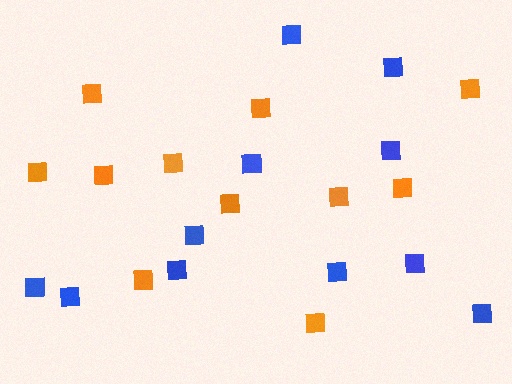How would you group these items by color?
There are 2 groups: one group of blue squares (11) and one group of orange squares (11).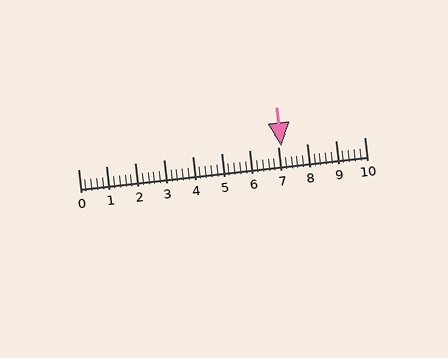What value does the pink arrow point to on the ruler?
The pink arrow points to approximately 7.1.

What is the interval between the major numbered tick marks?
The major tick marks are spaced 1 units apart.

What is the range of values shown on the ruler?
The ruler shows values from 0 to 10.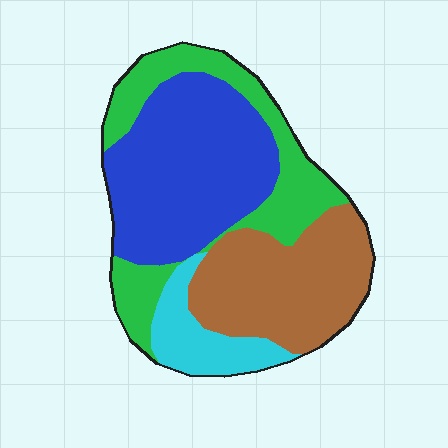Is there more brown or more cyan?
Brown.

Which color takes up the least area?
Cyan, at roughly 10%.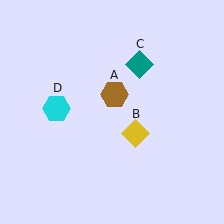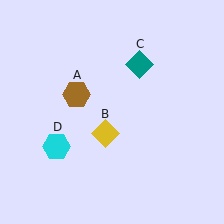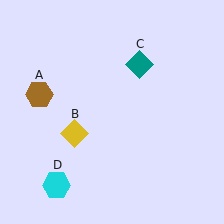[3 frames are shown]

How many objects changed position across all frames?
3 objects changed position: brown hexagon (object A), yellow diamond (object B), cyan hexagon (object D).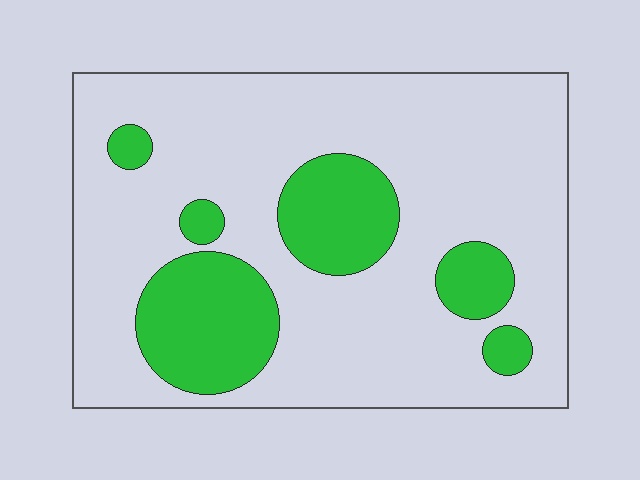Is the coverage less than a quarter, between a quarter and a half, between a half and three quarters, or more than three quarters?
Less than a quarter.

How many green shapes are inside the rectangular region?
6.